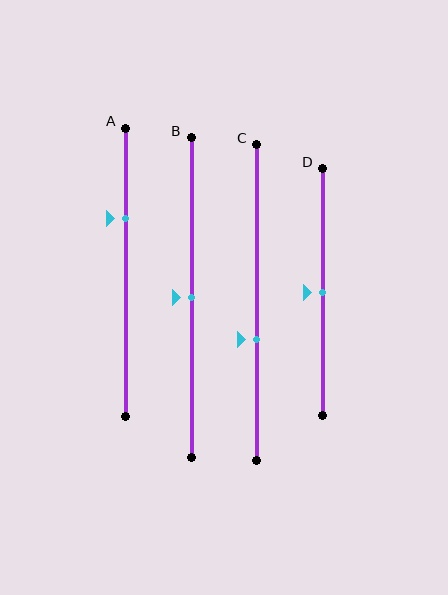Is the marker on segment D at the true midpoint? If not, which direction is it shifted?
Yes, the marker on segment D is at the true midpoint.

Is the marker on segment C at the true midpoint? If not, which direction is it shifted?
No, the marker on segment C is shifted downward by about 12% of the segment length.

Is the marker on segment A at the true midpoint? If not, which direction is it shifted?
No, the marker on segment A is shifted upward by about 19% of the segment length.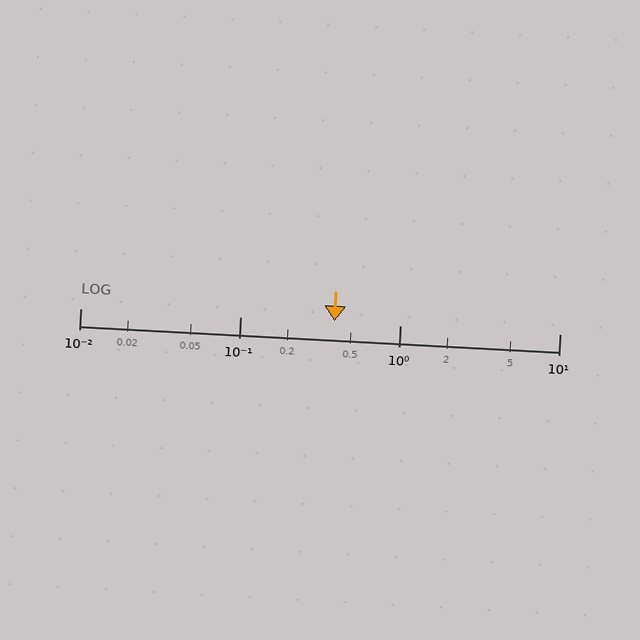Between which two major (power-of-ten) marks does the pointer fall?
The pointer is between 0.1 and 1.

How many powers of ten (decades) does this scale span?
The scale spans 3 decades, from 0.01 to 10.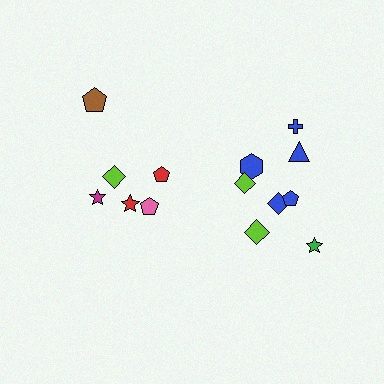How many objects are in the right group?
There are 8 objects.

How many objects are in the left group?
There are 6 objects.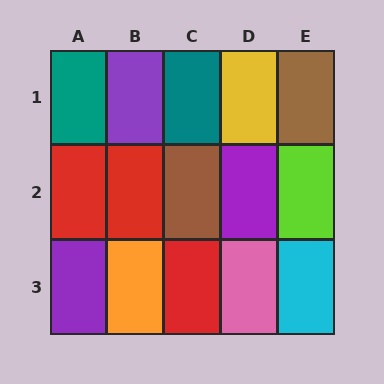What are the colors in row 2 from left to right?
Red, red, brown, purple, lime.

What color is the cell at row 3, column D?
Pink.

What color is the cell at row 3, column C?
Red.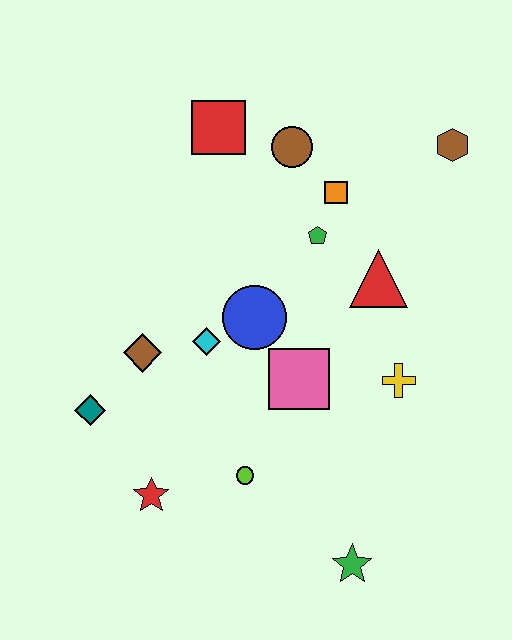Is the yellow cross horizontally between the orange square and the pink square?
No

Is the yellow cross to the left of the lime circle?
No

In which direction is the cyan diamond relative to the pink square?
The cyan diamond is to the left of the pink square.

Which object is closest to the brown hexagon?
The orange square is closest to the brown hexagon.